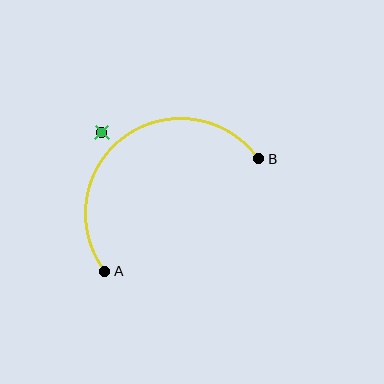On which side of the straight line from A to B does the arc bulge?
The arc bulges above and to the left of the straight line connecting A and B.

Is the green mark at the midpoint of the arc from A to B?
No — the green mark does not lie on the arc at all. It sits slightly outside the curve.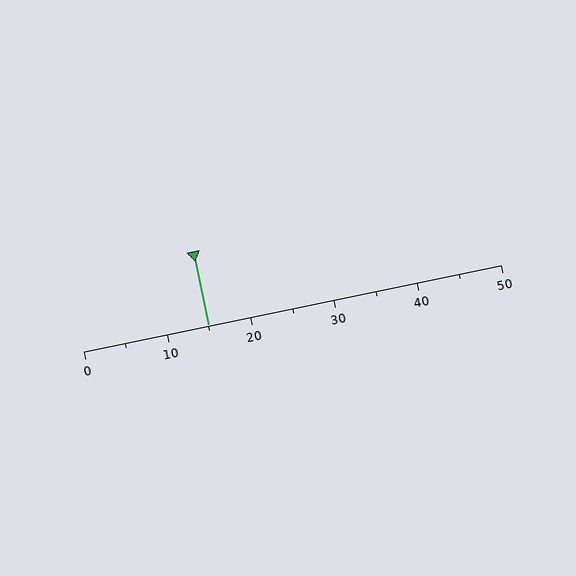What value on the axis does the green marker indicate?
The marker indicates approximately 15.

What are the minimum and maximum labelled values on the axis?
The axis runs from 0 to 50.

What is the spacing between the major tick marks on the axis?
The major ticks are spaced 10 apart.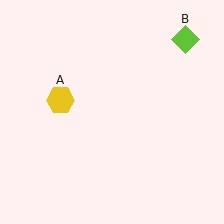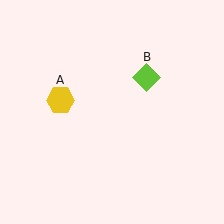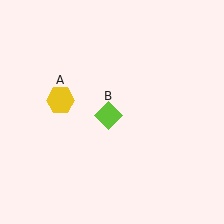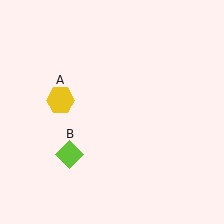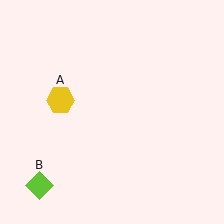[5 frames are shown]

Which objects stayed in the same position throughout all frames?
Yellow hexagon (object A) remained stationary.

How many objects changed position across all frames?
1 object changed position: lime diamond (object B).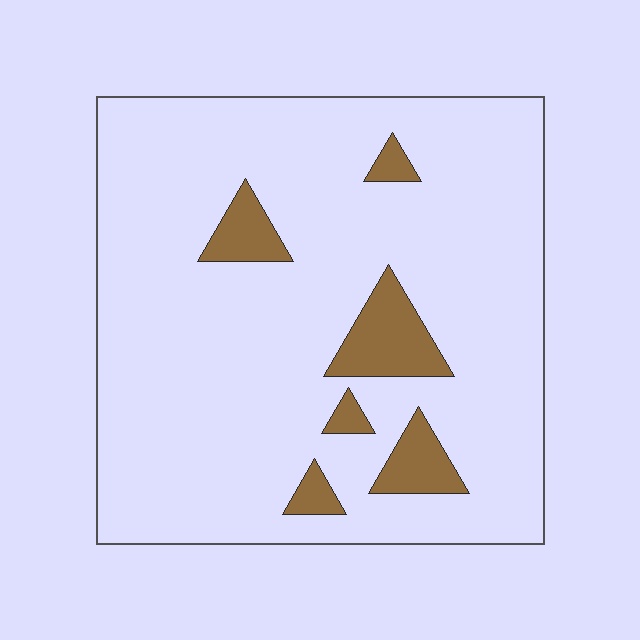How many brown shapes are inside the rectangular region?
6.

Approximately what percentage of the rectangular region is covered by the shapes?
Approximately 10%.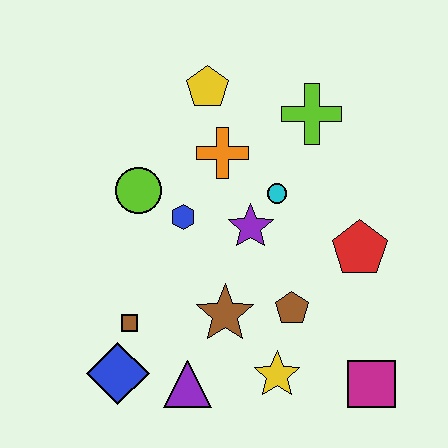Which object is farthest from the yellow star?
The yellow pentagon is farthest from the yellow star.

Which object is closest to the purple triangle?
The blue diamond is closest to the purple triangle.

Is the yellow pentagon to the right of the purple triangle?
Yes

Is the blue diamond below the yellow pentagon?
Yes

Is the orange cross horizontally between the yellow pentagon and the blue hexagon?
No